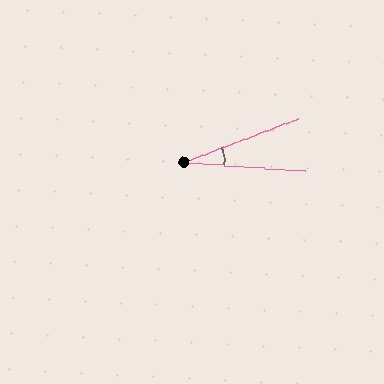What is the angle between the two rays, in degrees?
Approximately 25 degrees.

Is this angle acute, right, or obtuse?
It is acute.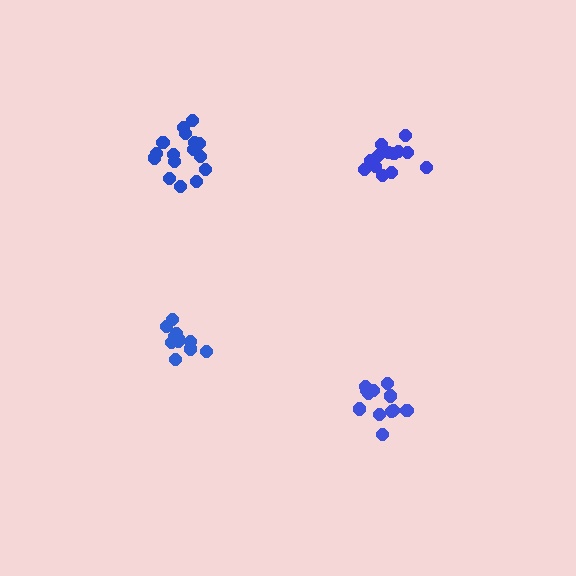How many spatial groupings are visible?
There are 4 spatial groupings.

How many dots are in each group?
Group 1: 12 dots, Group 2: 14 dots, Group 3: 13 dots, Group 4: 16 dots (55 total).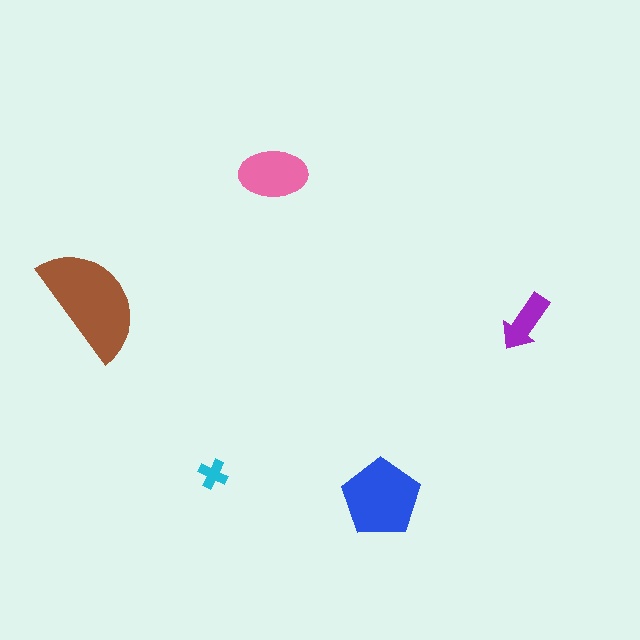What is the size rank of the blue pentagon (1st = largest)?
2nd.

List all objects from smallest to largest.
The cyan cross, the purple arrow, the pink ellipse, the blue pentagon, the brown semicircle.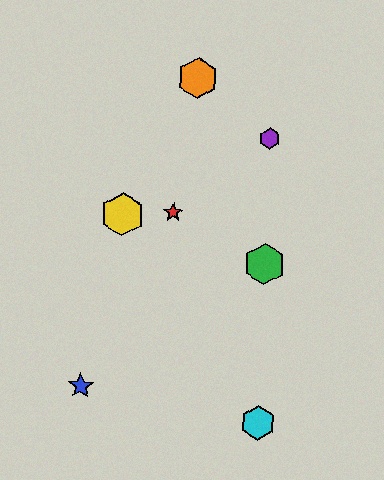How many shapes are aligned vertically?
3 shapes (the green hexagon, the purple hexagon, the cyan hexagon) are aligned vertically.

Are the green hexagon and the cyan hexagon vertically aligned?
Yes, both are at x≈264.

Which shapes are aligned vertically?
The green hexagon, the purple hexagon, the cyan hexagon are aligned vertically.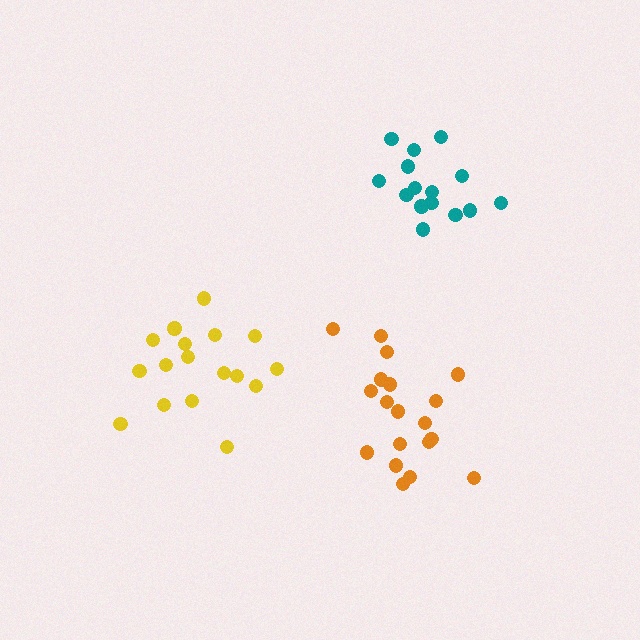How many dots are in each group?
Group 1: 17 dots, Group 2: 19 dots, Group 3: 15 dots (51 total).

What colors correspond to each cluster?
The clusters are colored: yellow, orange, teal.